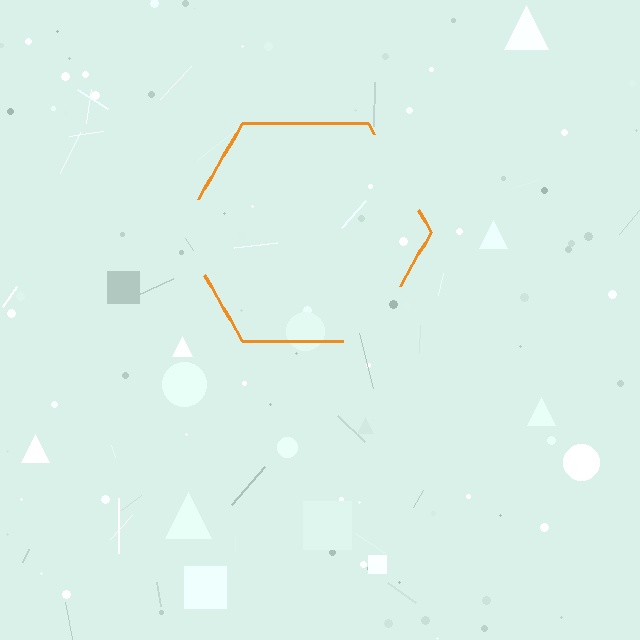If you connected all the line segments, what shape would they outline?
They would outline a hexagon.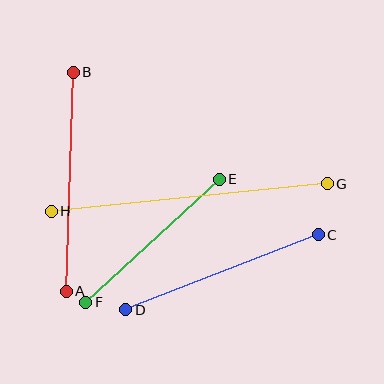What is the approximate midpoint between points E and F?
The midpoint is at approximately (153, 241) pixels.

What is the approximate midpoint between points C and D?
The midpoint is at approximately (222, 272) pixels.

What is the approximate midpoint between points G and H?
The midpoint is at approximately (189, 198) pixels.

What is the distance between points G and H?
The distance is approximately 278 pixels.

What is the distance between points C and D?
The distance is approximately 207 pixels.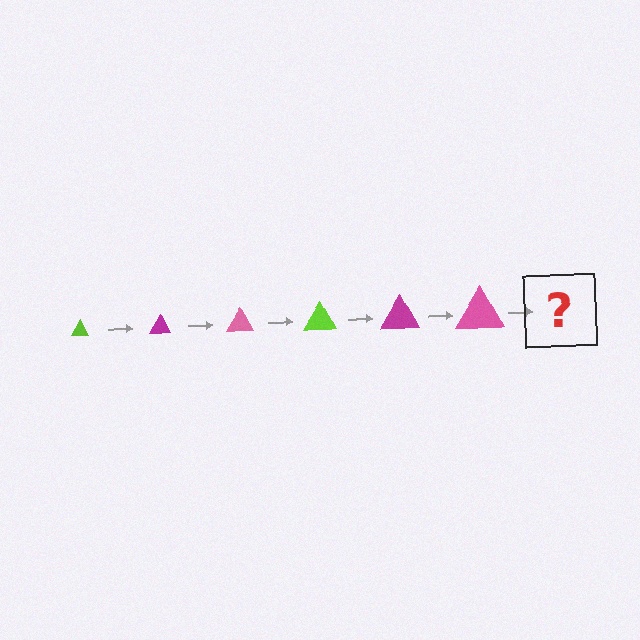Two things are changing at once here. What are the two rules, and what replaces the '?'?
The two rules are that the triangle grows larger each step and the color cycles through lime, magenta, and pink. The '?' should be a lime triangle, larger than the previous one.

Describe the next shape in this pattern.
It should be a lime triangle, larger than the previous one.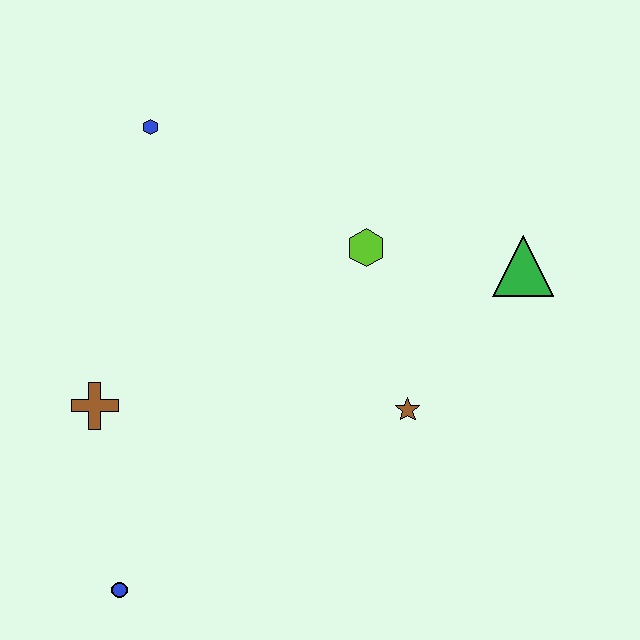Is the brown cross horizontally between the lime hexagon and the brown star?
No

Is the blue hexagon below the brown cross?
No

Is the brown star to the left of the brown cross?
No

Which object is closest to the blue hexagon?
The lime hexagon is closest to the blue hexagon.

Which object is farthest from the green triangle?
The blue circle is farthest from the green triangle.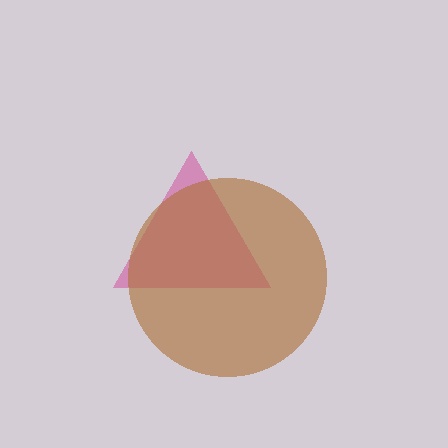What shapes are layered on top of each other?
The layered shapes are: a magenta triangle, a brown circle.